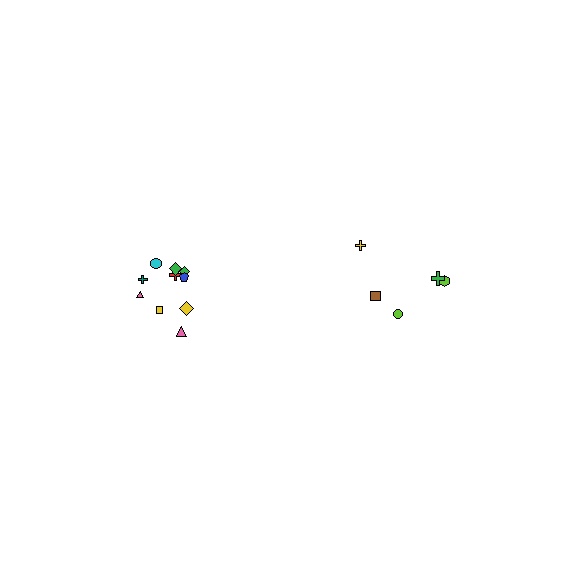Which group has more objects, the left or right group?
The left group.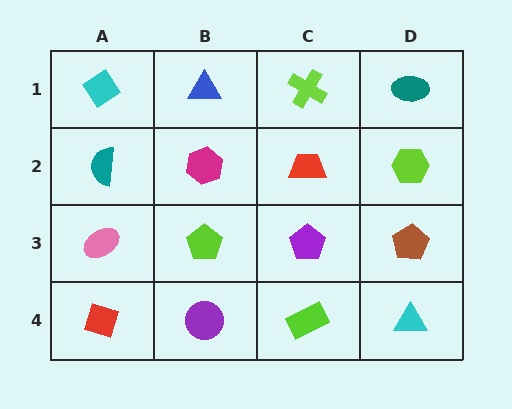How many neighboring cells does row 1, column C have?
3.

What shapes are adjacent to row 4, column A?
A pink ellipse (row 3, column A), a purple circle (row 4, column B).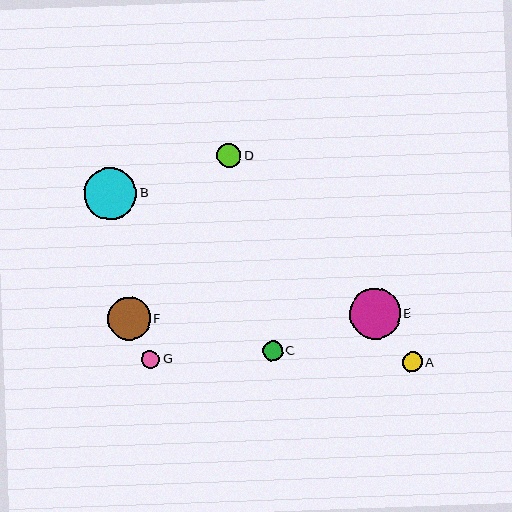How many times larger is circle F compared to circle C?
Circle F is approximately 2.1 times the size of circle C.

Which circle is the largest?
Circle B is the largest with a size of approximately 52 pixels.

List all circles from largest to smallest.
From largest to smallest: B, E, F, D, A, C, G.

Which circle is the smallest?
Circle G is the smallest with a size of approximately 18 pixels.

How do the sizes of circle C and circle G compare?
Circle C and circle G are approximately the same size.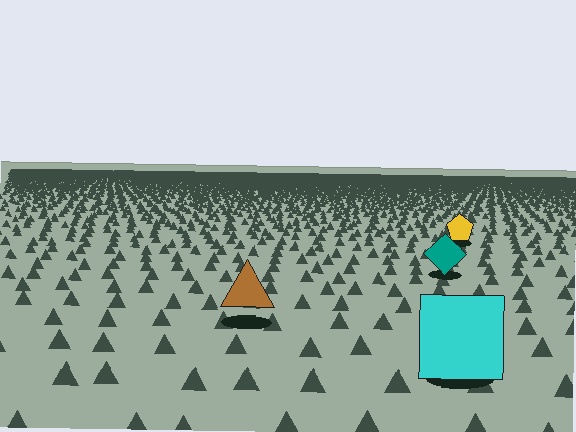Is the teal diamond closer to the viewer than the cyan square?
No. The cyan square is closer — you can tell from the texture gradient: the ground texture is coarser near it.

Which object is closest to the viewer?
The cyan square is closest. The texture marks near it are larger and more spread out.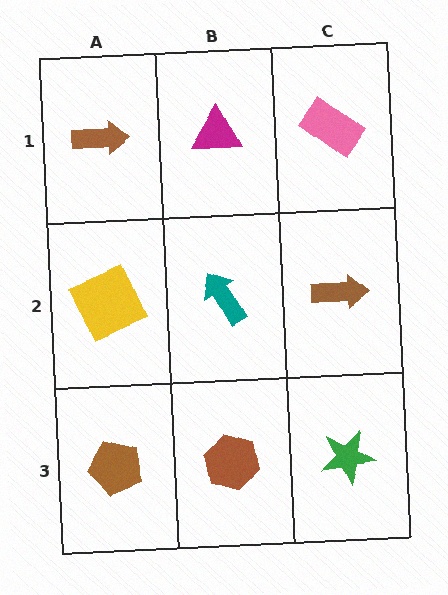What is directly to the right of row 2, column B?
A brown arrow.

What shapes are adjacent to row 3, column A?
A yellow square (row 2, column A), a brown hexagon (row 3, column B).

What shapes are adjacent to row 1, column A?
A yellow square (row 2, column A), a magenta triangle (row 1, column B).